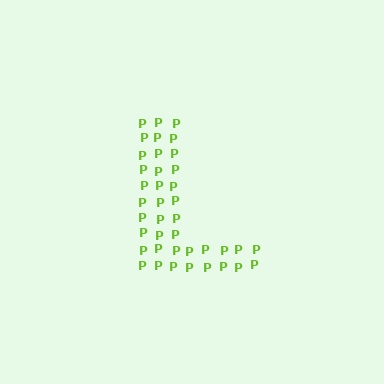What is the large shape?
The large shape is the letter L.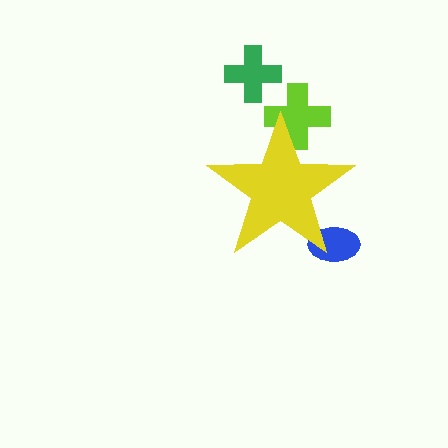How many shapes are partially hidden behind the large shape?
2 shapes are partially hidden.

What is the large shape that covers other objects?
A yellow star.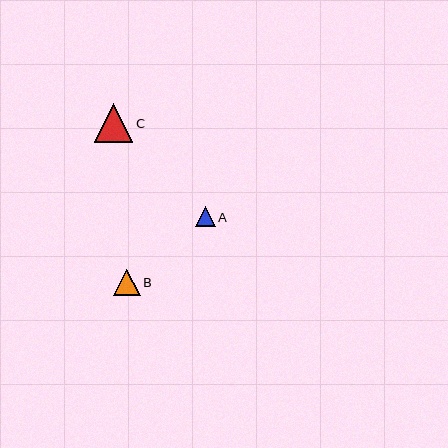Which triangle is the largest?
Triangle C is the largest with a size of approximately 39 pixels.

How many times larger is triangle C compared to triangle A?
Triangle C is approximately 1.9 times the size of triangle A.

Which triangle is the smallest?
Triangle A is the smallest with a size of approximately 20 pixels.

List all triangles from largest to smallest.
From largest to smallest: C, B, A.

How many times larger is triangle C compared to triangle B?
Triangle C is approximately 1.4 times the size of triangle B.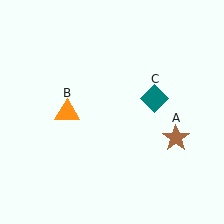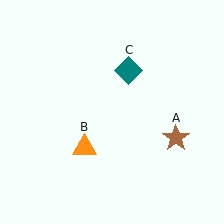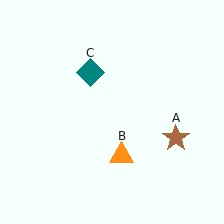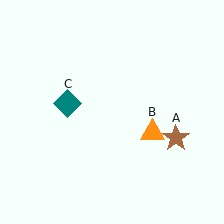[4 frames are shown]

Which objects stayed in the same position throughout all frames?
Brown star (object A) remained stationary.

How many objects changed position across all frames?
2 objects changed position: orange triangle (object B), teal diamond (object C).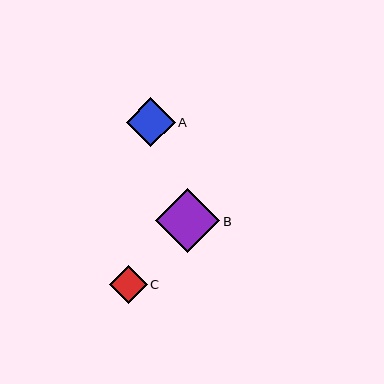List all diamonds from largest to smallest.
From largest to smallest: B, A, C.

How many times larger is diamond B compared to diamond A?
Diamond B is approximately 1.3 times the size of diamond A.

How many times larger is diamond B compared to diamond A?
Diamond B is approximately 1.3 times the size of diamond A.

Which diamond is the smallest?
Diamond C is the smallest with a size of approximately 37 pixels.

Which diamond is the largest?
Diamond B is the largest with a size of approximately 64 pixels.